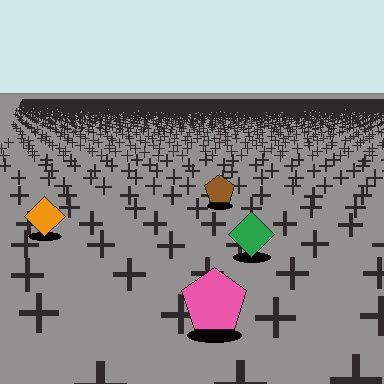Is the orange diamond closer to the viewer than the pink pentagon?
No. The pink pentagon is closer — you can tell from the texture gradient: the ground texture is coarser near it.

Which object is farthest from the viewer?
The brown pentagon is farthest from the viewer. It appears smaller and the ground texture around it is denser.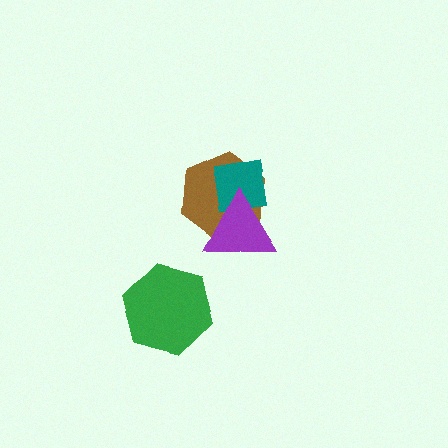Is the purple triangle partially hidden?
No, no other shape covers it.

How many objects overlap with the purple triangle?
2 objects overlap with the purple triangle.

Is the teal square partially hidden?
Yes, it is partially covered by another shape.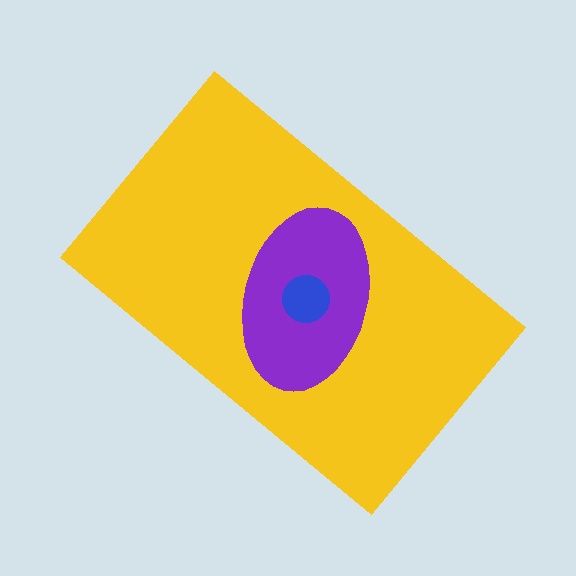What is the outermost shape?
The yellow rectangle.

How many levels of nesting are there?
3.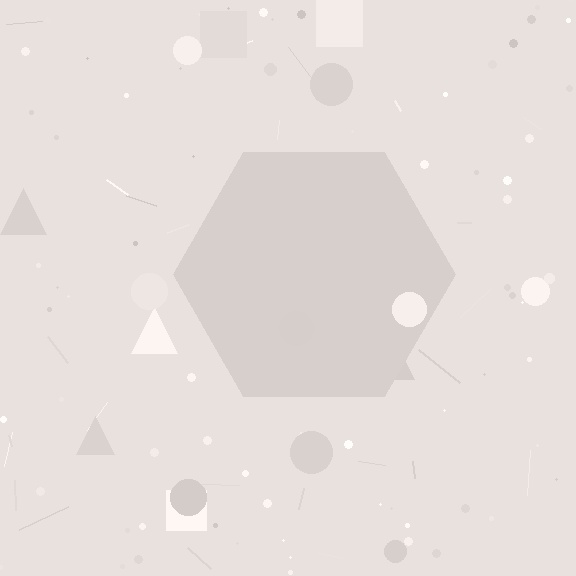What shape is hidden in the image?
A hexagon is hidden in the image.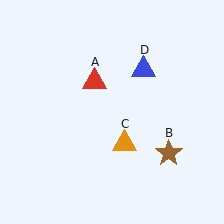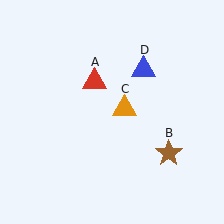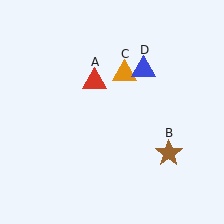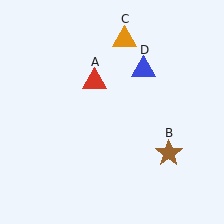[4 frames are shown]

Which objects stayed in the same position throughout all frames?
Red triangle (object A) and brown star (object B) and blue triangle (object D) remained stationary.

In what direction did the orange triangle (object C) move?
The orange triangle (object C) moved up.